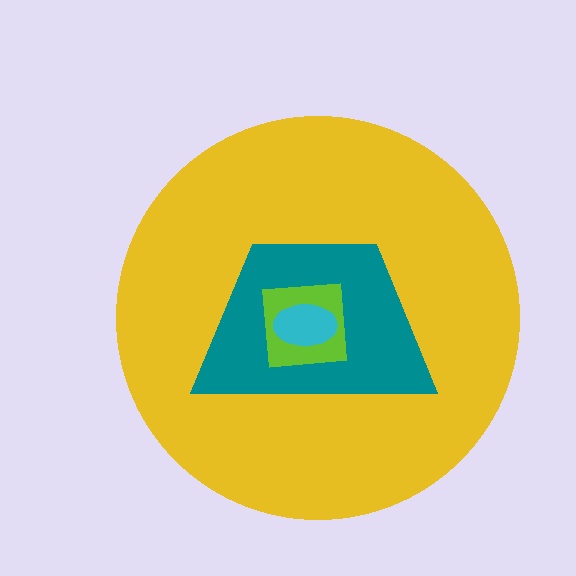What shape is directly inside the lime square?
The cyan ellipse.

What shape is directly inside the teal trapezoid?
The lime square.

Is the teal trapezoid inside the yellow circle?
Yes.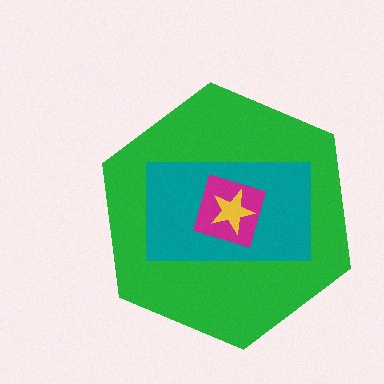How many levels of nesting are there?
4.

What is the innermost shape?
The yellow star.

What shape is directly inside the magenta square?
The yellow star.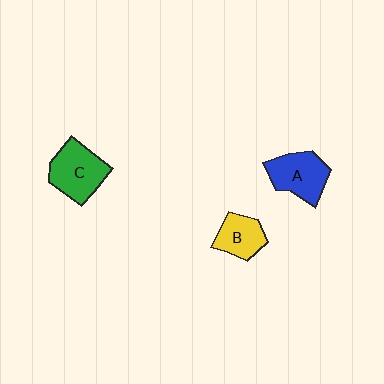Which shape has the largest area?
Shape C (green).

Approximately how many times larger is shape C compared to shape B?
Approximately 1.5 times.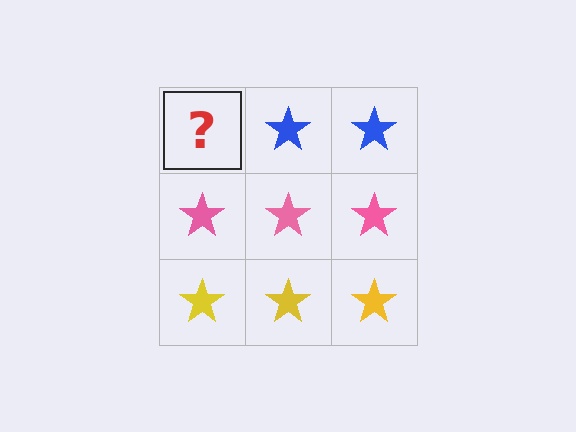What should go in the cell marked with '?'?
The missing cell should contain a blue star.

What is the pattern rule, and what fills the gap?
The rule is that each row has a consistent color. The gap should be filled with a blue star.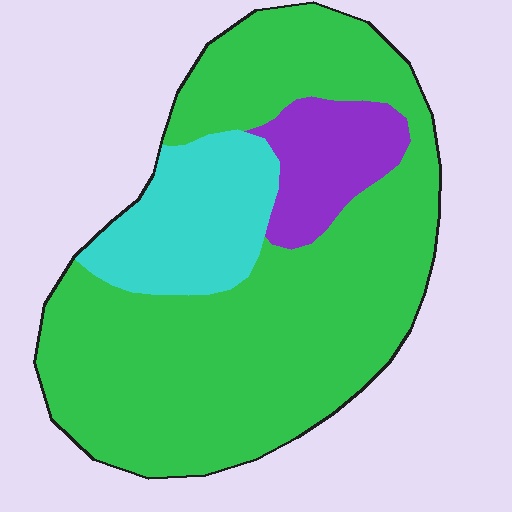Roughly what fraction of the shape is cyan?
Cyan takes up between a sixth and a third of the shape.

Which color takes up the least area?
Purple, at roughly 10%.